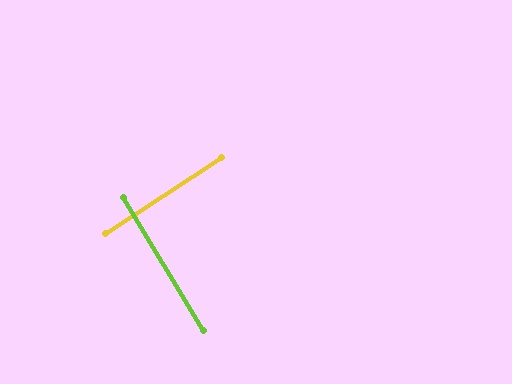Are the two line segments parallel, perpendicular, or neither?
Perpendicular — they meet at approximately 88°.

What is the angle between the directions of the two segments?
Approximately 88 degrees.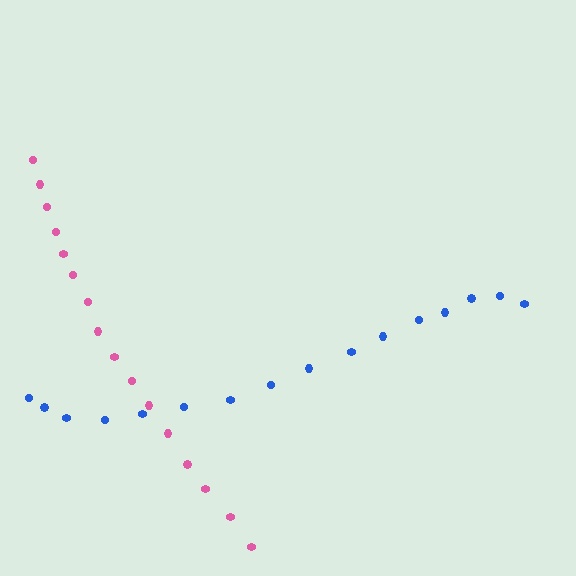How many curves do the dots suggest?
There are 2 distinct paths.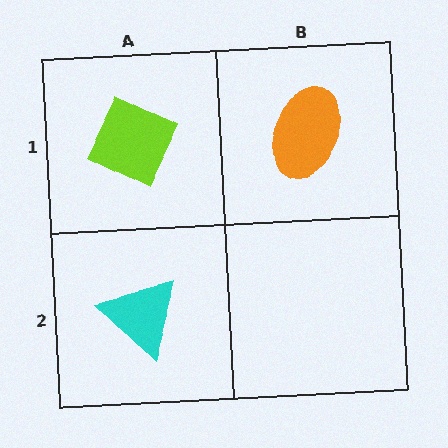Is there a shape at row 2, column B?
No, that cell is empty.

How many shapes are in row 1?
2 shapes.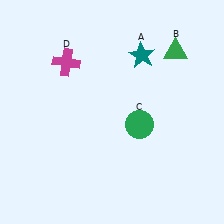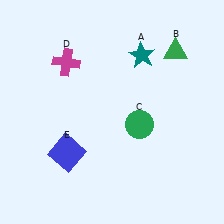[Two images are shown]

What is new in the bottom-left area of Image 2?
A blue square (E) was added in the bottom-left area of Image 2.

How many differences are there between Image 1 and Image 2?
There is 1 difference between the two images.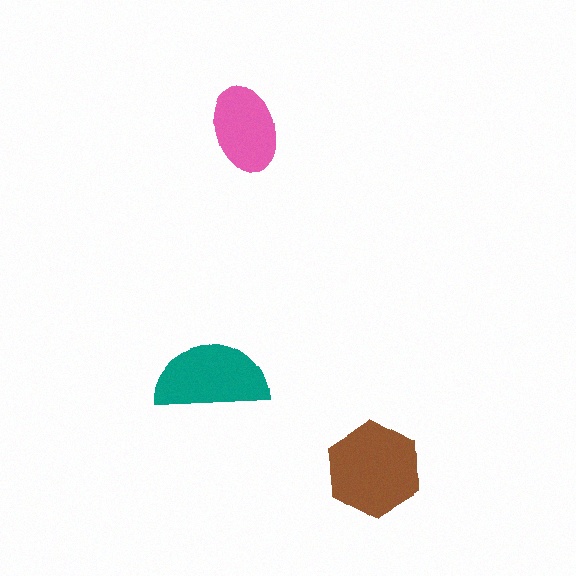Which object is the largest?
The brown hexagon.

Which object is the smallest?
The pink ellipse.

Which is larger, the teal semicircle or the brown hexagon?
The brown hexagon.